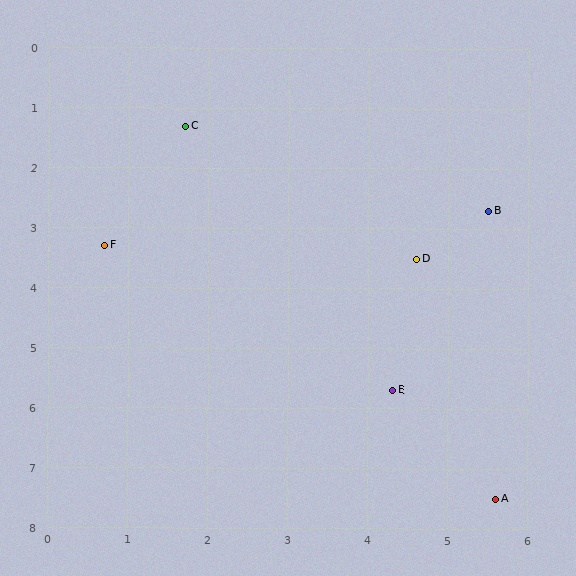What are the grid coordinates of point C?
Point C is at approximately (1.7, 1.3).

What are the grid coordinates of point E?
Point E is at approximately (4.3, 5.7).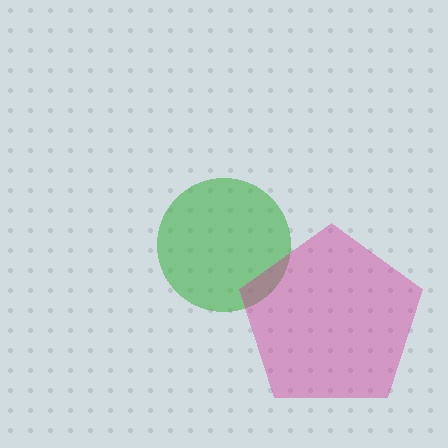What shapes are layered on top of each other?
The layered shapes are: a green circle, a magenta pentagon.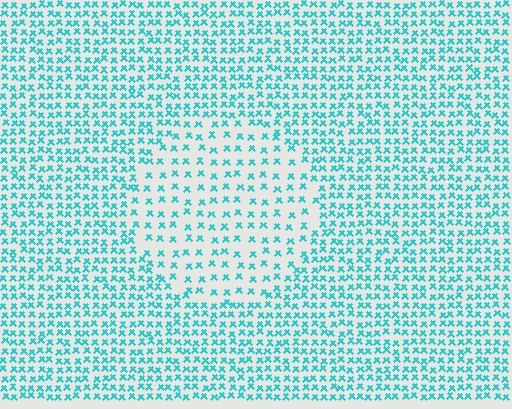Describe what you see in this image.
The image contains small cyan elements arranged at two different densities. A circle-shaped region is visible where the elements are less densely packed than the surrounding area.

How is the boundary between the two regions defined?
The boundary is defined by a change in element density (approximately 2.0x ratio). All elements are the same color, size, and shape.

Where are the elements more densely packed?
The elements are more densely packed outside the circle boundary.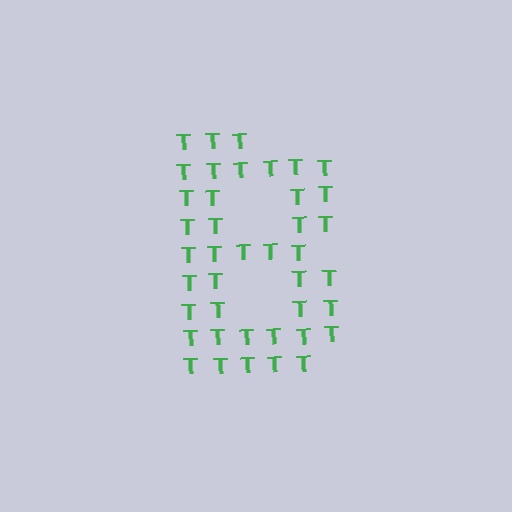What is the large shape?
The large shape is the letter B.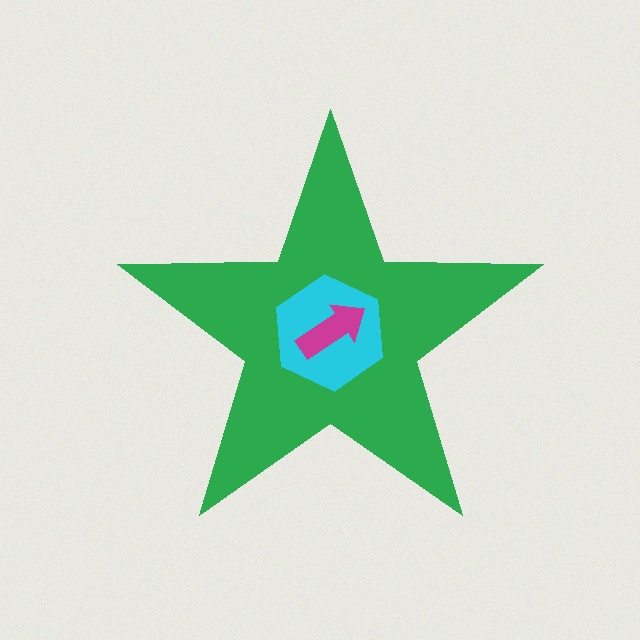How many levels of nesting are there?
3.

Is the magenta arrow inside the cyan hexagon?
Yes.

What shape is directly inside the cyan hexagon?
The magenta arrow.